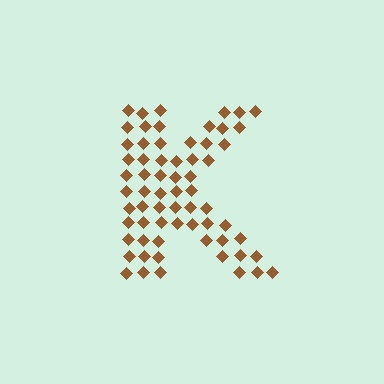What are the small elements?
The small elements are diamonds.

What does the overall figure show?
The overall figure shows the letter K.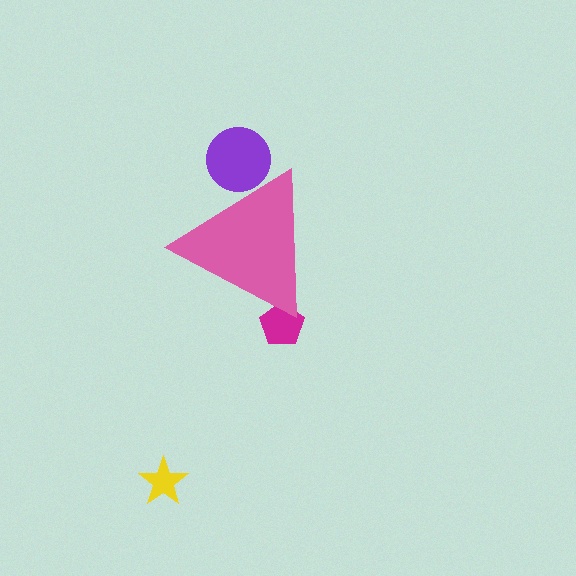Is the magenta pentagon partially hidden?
Yes, the magenta pentagon is partially hidden behind the pink triangle.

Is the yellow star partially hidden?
No, the yellow star is fully visible.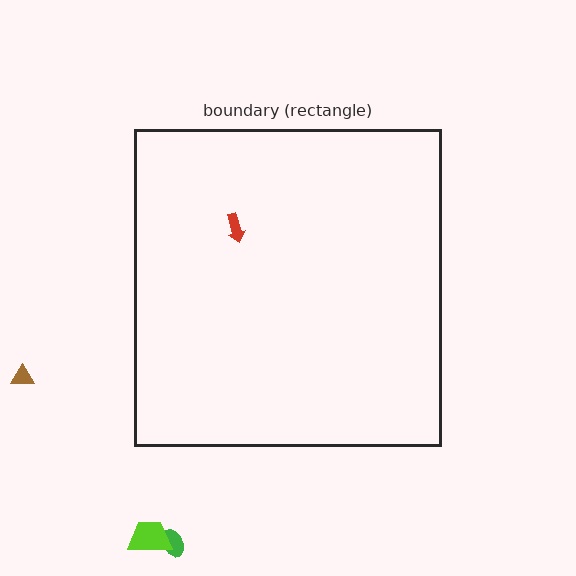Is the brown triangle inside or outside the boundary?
Outside.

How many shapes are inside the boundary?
1 inside, 3 outside.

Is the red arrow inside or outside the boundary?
Inside.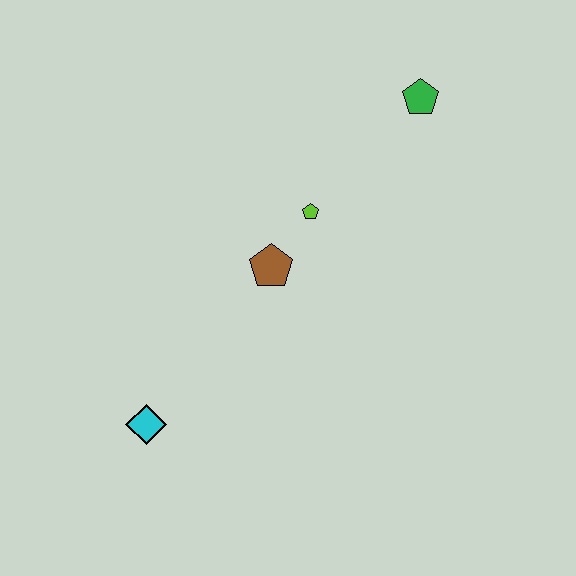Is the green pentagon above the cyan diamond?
Yes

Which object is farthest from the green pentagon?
The cyan diamond is farthest from the green pentagon.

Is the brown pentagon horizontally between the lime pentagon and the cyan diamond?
Yes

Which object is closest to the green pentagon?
The lime pentagon is closest to the green pentagon.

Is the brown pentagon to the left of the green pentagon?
Yes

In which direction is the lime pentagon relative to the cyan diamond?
The lime pentagon is above the cyan diamond.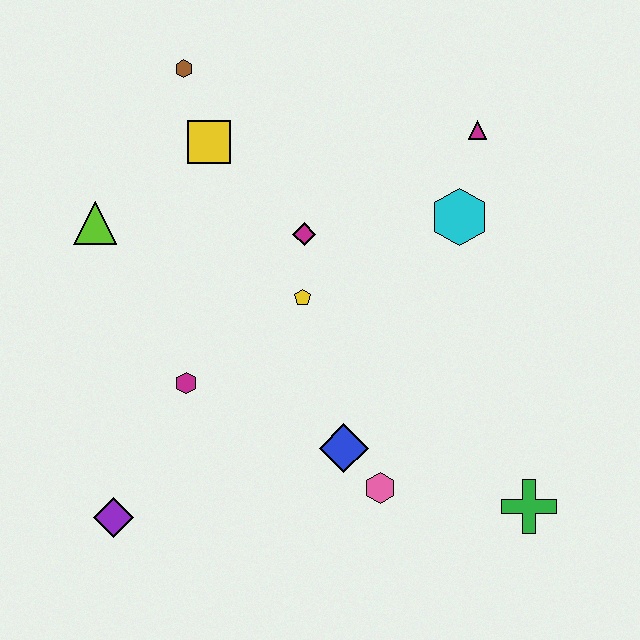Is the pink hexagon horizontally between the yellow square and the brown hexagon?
No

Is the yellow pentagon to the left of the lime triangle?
No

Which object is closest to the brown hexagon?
The yellow square is closest to the brown hexagon.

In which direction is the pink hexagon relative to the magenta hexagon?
The pink hexagon is to the right of the magenta hexagon.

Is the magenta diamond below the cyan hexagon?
Yes